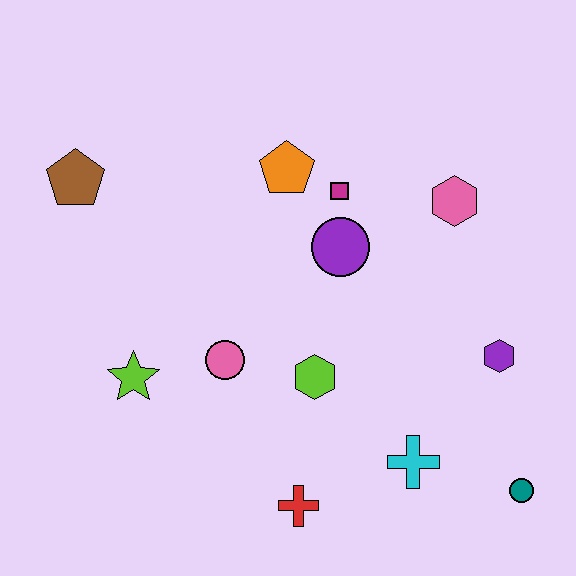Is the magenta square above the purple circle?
Yes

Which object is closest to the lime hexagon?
The pink circle is closest to the lime hexagon.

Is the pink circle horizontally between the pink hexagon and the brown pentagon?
Yes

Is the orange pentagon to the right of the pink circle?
Yes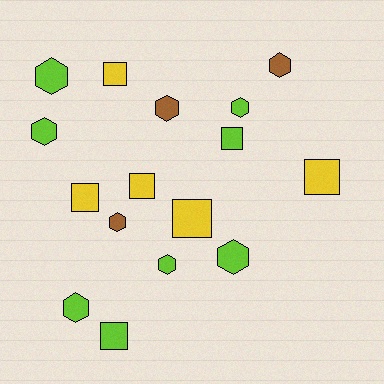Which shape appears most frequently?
Hexagon, with 9 objects.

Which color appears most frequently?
Lime, with 8 objects.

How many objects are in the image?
There are 16 objects.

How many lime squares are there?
There are 2 lime squares.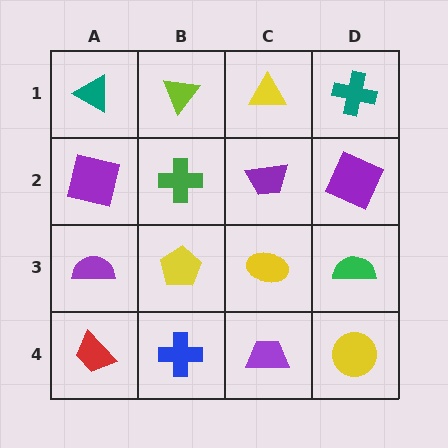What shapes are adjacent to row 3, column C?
A purple trapezoid (row 2, column C), a purple trapezoid (row 4, column C), a yellow pentagon (row 3, column B), a green semicircle (row 3, column D).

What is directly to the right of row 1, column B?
A yellow triangle.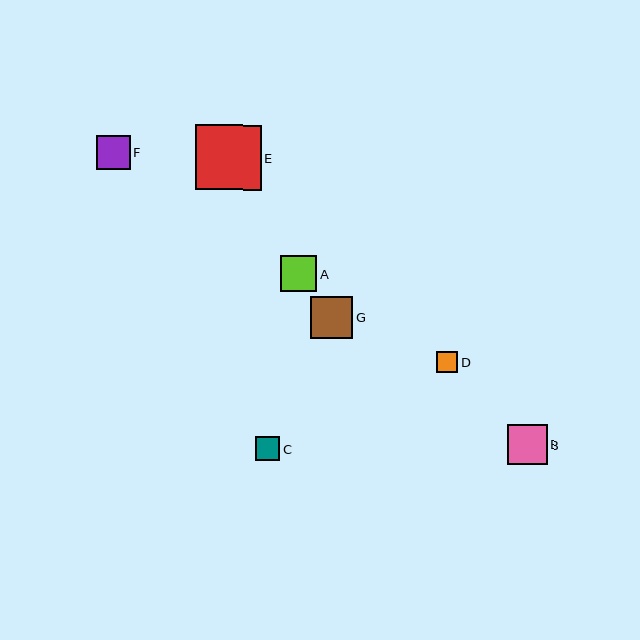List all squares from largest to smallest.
From largest to smallest: E, G, B, A, F, C, D.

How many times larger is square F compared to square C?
Square F is approximately 1.4 times the size of square C.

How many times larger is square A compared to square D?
Square A is approximately 1.7 times the size of square D.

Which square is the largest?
Square E is the largest with a size of approximately 65 pixels.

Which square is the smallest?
Square D is the smallest with a size of approximately 21 pixels.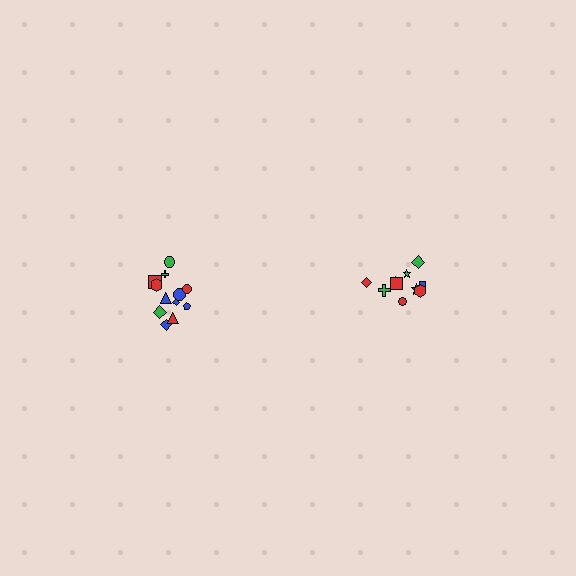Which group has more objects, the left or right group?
The left group.